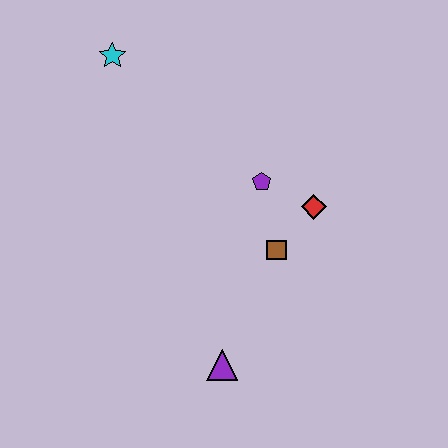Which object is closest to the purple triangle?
The brown square is closest to the purple triangle.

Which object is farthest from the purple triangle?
The cyan star is farthest from the purple triangle.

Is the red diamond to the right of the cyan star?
Yes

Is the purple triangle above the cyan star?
No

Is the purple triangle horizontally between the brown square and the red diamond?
No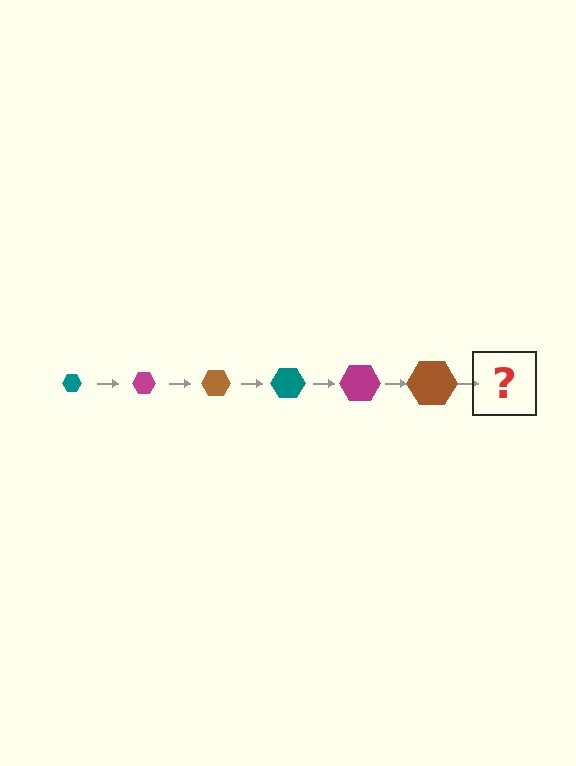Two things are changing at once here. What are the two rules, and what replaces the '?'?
The two rules are that the hexagon grows larger each step and the color cycles through teal, magenta, and brown. The '?' should be a teal hexagon, larger than the previous one.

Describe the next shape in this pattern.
It should be a teal hexagon, larger than the previous one.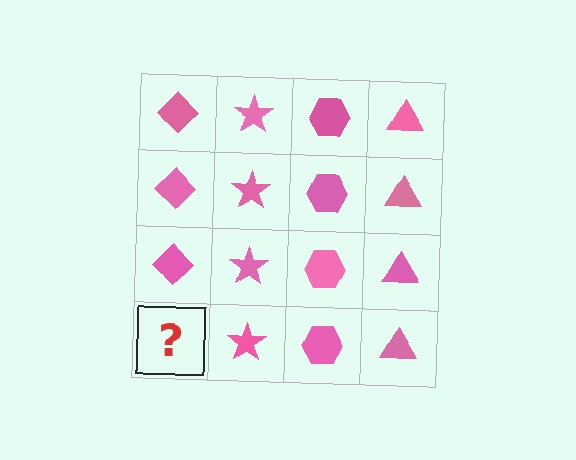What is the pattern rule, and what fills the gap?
The rule is that each column has a consistent shape. The gap should be filled with a pink diamond.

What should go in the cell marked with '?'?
The missing cell should contain a pink diamond.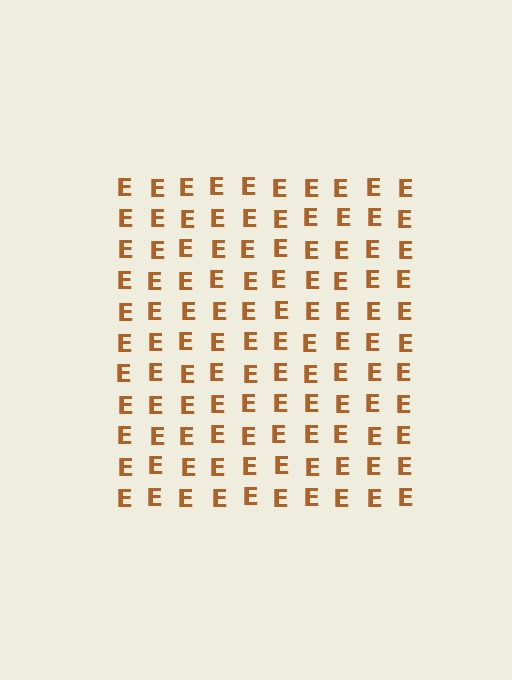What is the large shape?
The large shape is a square.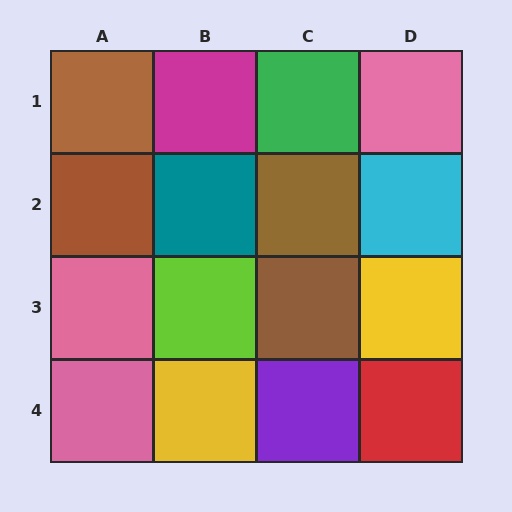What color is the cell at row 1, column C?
Green.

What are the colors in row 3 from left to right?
Pink, lime, brown, yellow.